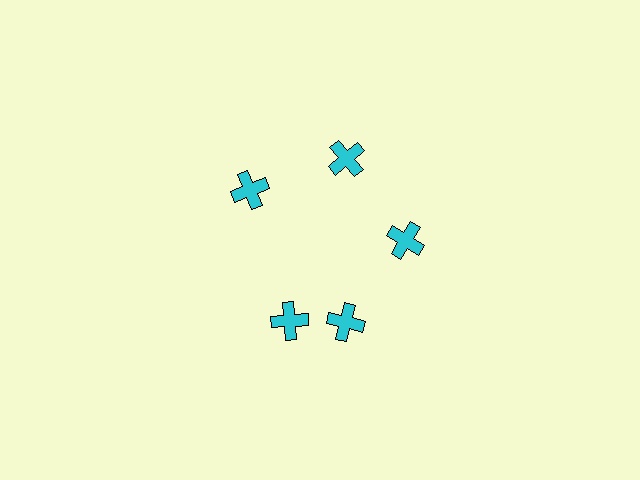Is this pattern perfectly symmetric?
No. The 5 cyan crosses are arranged in a ring, but one element near the 8 o'clock position is rotated out of alignment along the ring, breaking the 5-fold rotational symmetry.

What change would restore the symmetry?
The symmetry would be restored by rotating it back into even spacing with its neighbors so that all 5 crosses sit at equal angles and equal distance from the center.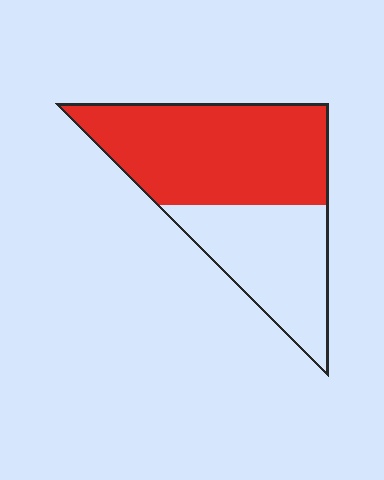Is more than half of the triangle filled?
Yes.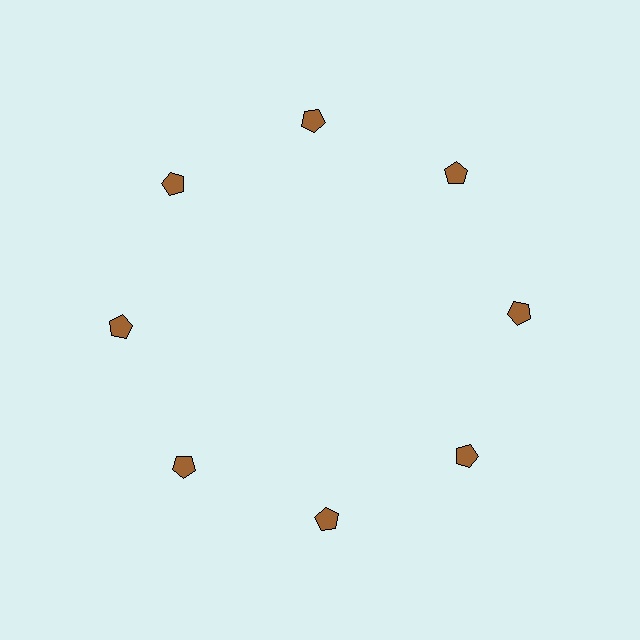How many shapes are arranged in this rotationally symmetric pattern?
There are 8 shapes, arranged in 8 groups of 1.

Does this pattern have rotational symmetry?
Yes, this pattern has 8-fold rotational symmetry. It looks the same after rotating 45 degrees around the center.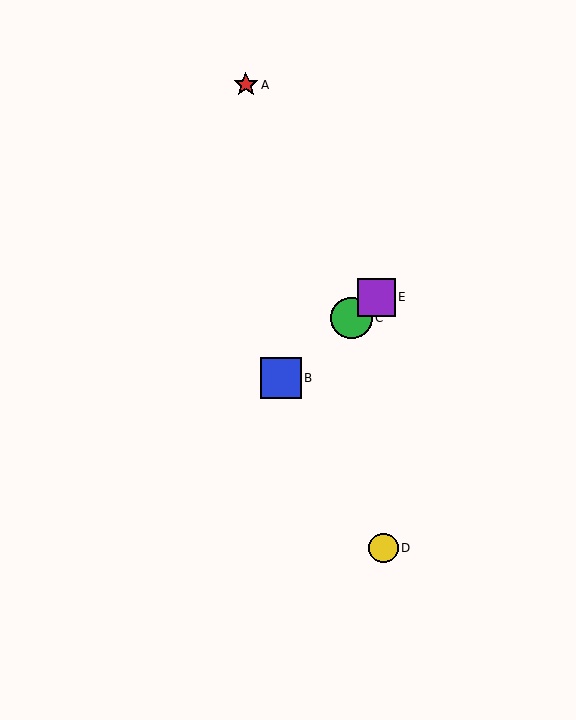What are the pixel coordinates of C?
Object C is at (352, 318).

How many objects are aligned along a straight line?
3 objects (B, C, E) are aligned along a straight line.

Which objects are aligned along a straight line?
Objects B, C, E are aligned along a straight line.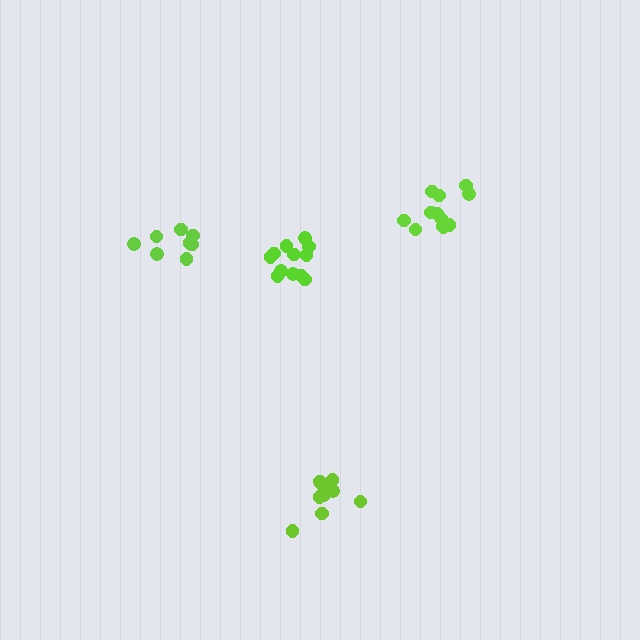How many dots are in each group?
Group 1: 12 dots, Group 2: 8 dots, Group 3: 12 dots, Group 4: 10 dots (42 total).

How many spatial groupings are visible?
There are 4 spatial groupings.